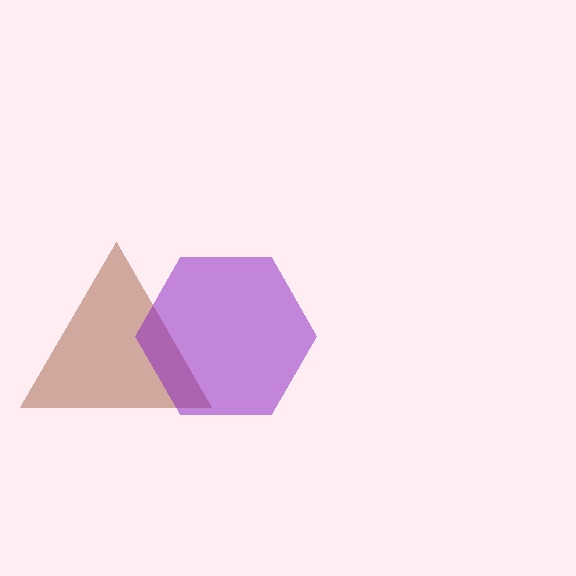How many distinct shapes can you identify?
There are 2 distinct shapes: a brown triangle, a purple hexagon.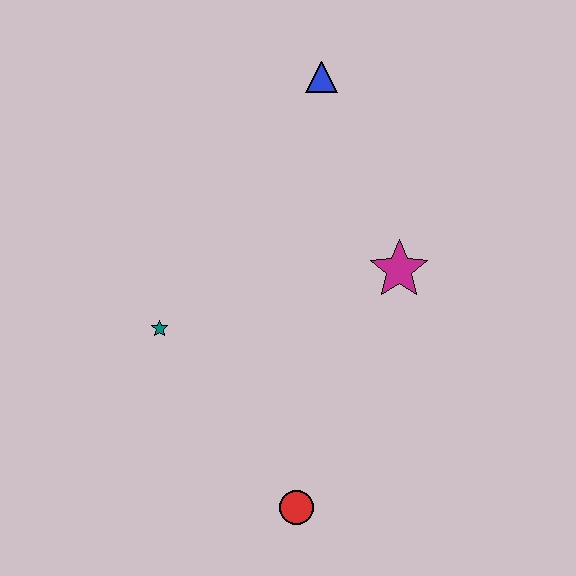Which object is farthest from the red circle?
The blue triangle is farthest from the red circle.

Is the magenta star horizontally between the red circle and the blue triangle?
No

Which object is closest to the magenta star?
The blue triangle is closest to the magenta star.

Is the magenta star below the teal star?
No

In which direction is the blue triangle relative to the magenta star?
The blue triangle is above the magenta star.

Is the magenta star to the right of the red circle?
Yes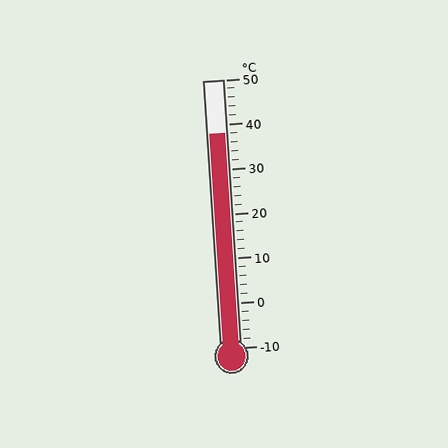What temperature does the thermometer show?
The thermometer shows approximately 38°C.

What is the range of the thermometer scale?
The thermometer scale ranges from -10°C to 50°C.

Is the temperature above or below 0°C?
The temperature is above 0°C.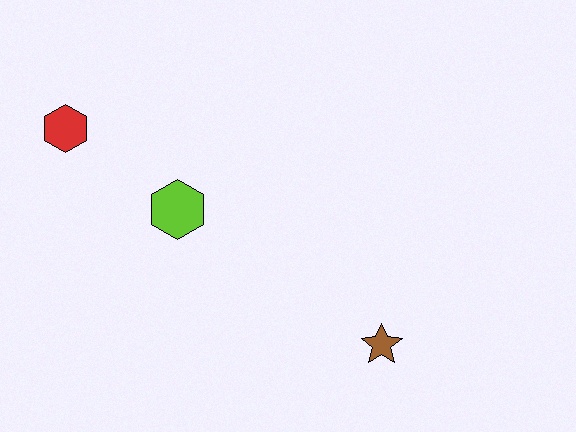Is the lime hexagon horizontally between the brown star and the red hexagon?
Yes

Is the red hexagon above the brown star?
Yes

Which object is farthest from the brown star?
The red hexagon is farthest from the brown star.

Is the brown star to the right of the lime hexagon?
Yes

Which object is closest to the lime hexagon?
The red hexagon is closest to the lime hexagon.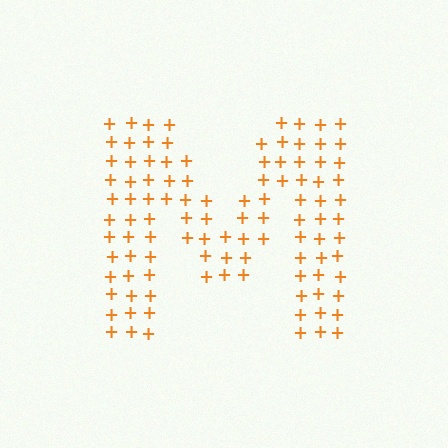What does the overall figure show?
The overall figure shows the letter M.